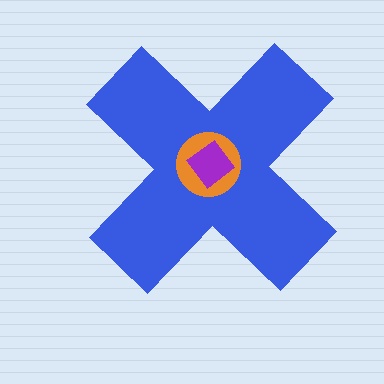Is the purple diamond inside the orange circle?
Yes.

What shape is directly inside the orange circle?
The purple diamond.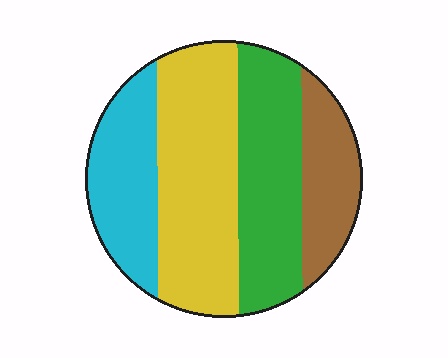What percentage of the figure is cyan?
Cyan takes up about one fifth (1/5) of the figure.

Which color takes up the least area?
Brown, at roughly 15%.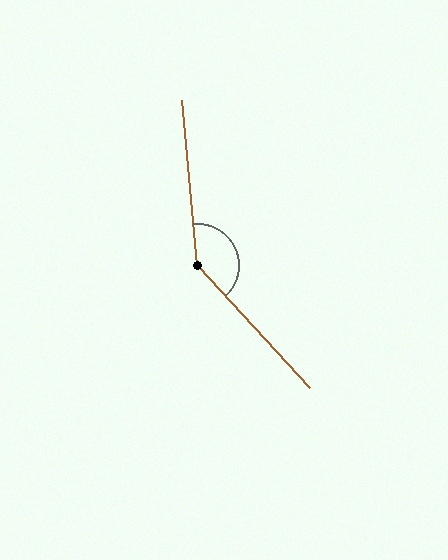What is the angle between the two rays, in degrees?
Approximately 142 degrees.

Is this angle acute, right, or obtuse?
It is obtuse.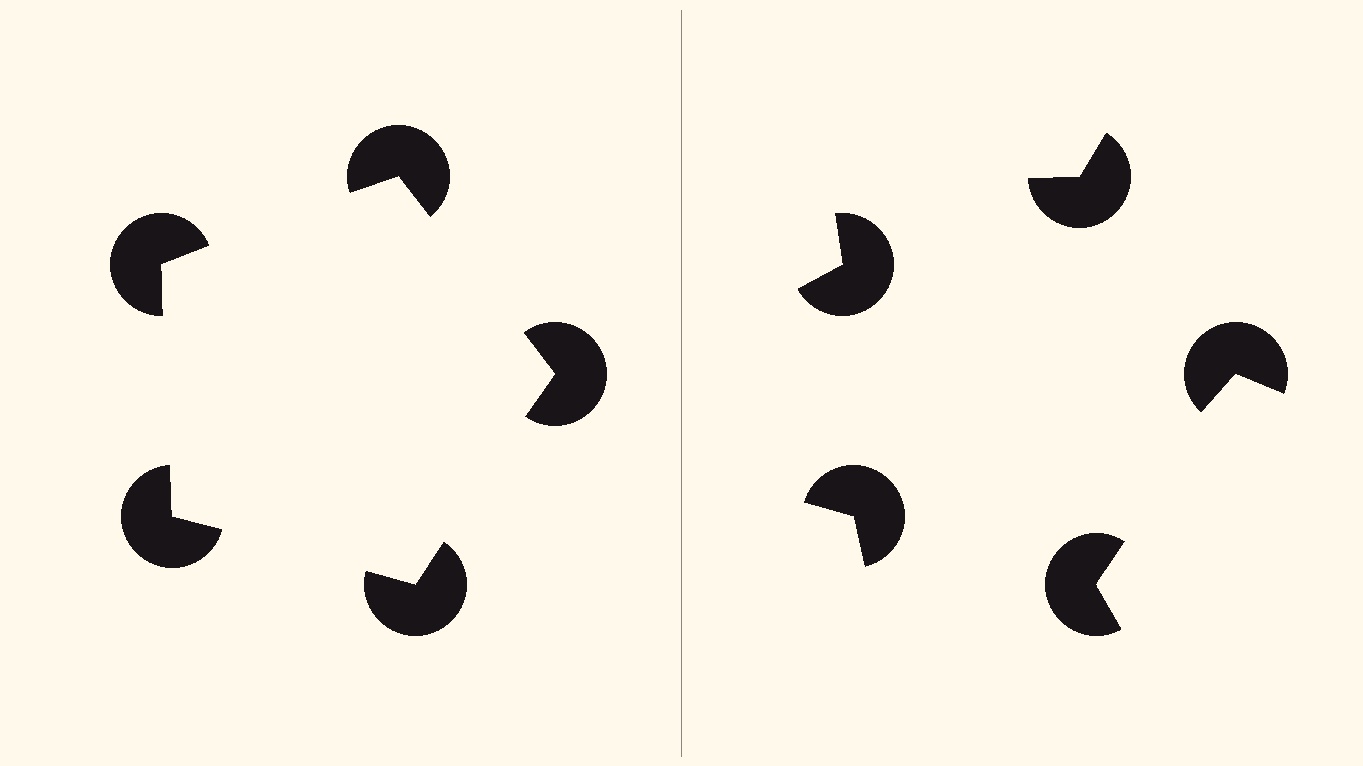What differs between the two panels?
The pac-man discs are positioned identically on both sides; only the wedge orientations differ. On the left they align to a pentagon; on the right they are misaligned.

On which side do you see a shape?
An illusory pentagon appears on the left side. On the right side the wedge cuts are rotated, so no coherent shape forms.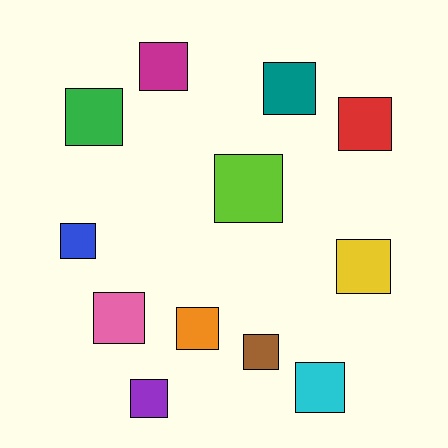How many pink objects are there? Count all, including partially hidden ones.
There is 1 pink object.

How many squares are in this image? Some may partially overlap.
There are 12 squares.